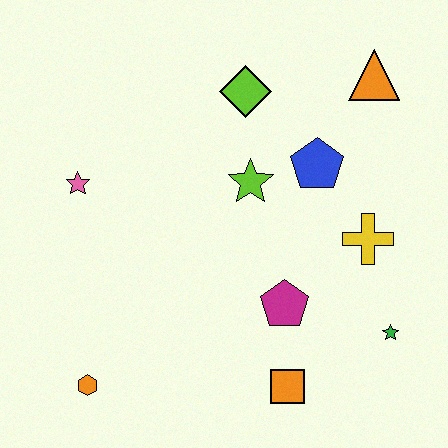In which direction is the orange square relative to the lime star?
The orange square is below the lime star.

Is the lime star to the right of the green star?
No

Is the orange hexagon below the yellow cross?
Yes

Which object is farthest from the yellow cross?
The orange hexagon is farthest from the yellow cross.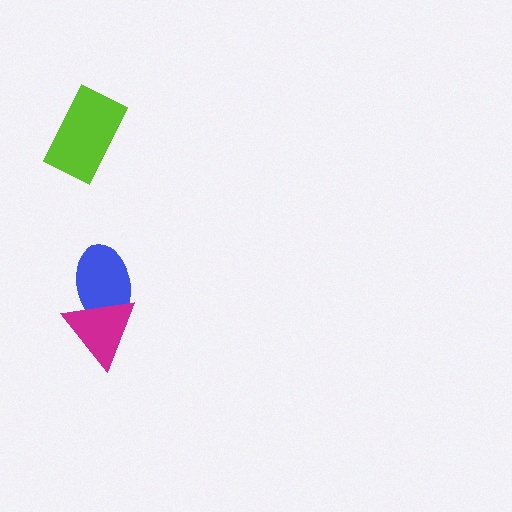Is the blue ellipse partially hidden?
Yes, it is partially covered by another shape.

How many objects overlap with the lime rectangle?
0 objects overlap with the lime rectangle.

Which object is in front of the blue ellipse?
The magenta triangle is in front of the blue ellipse.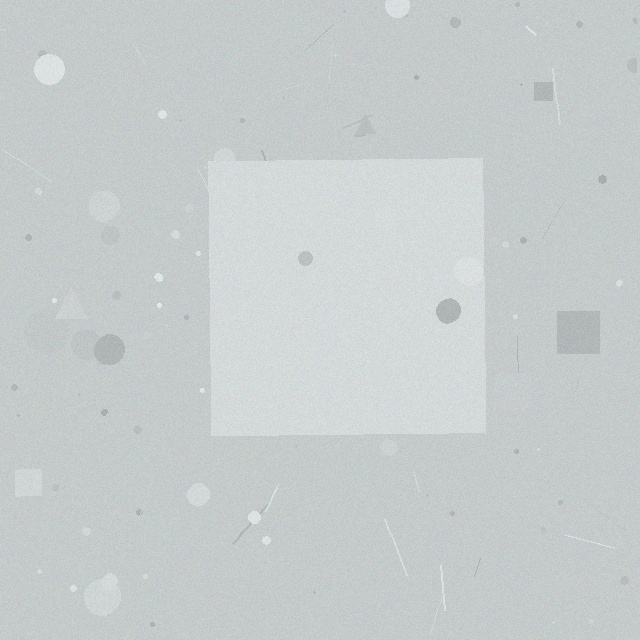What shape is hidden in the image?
A square is hidden in the image.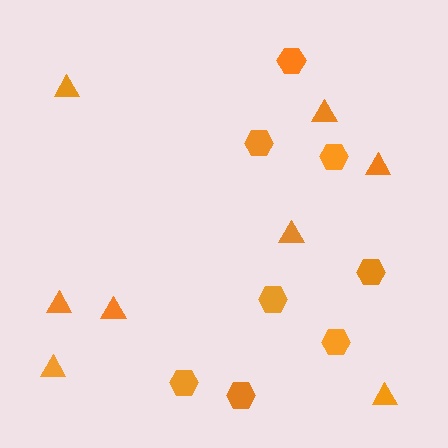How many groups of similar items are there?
There are 2 groups: one group of hexagons (8) and one group of triangles (8).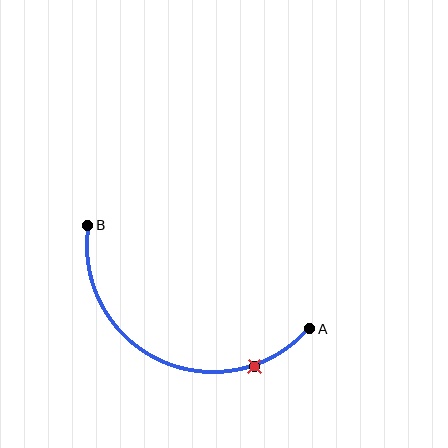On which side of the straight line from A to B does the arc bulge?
The arc bulges below the straight line connecting A and B.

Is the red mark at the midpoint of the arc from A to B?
No. The red mark lies on the arc but is closer to endpoint A. The arc midpoint would be at the point on the curve equidistant along the arc from both A and B.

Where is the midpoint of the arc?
The arc midpoint is the point on the curve farthest from the straight line joining A and B. It sits below that line.